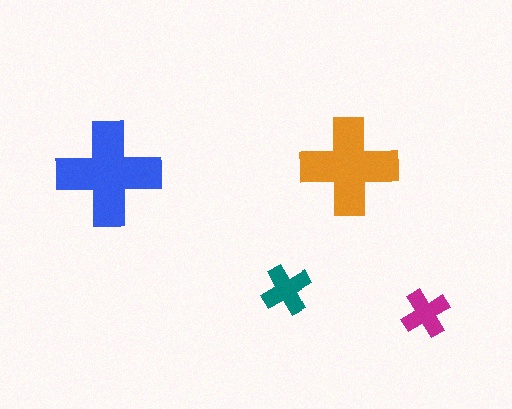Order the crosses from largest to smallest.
the blue one, the orange one, the teal one, the magenta one.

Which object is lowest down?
The magenta cross is bottommost.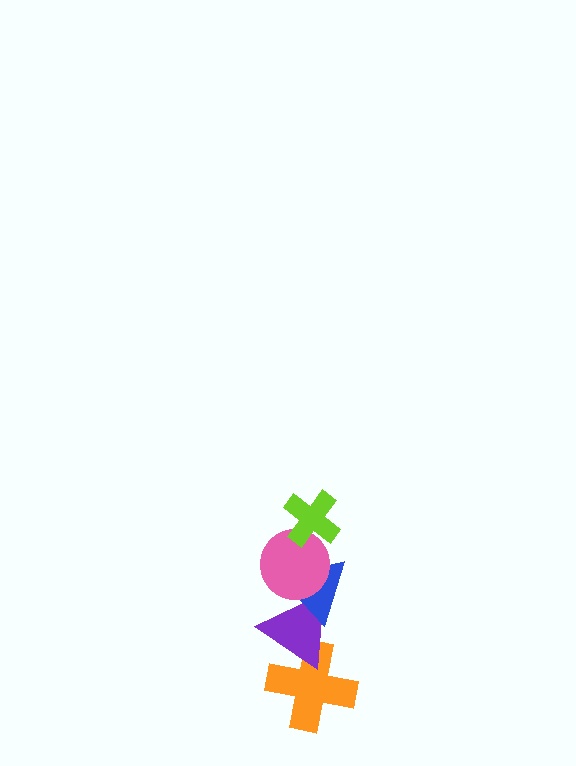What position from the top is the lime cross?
The lime cross is 1st from the top.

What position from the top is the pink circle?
The pink circle is 2nd from the top.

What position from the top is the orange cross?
The orange cross is 5th from the top.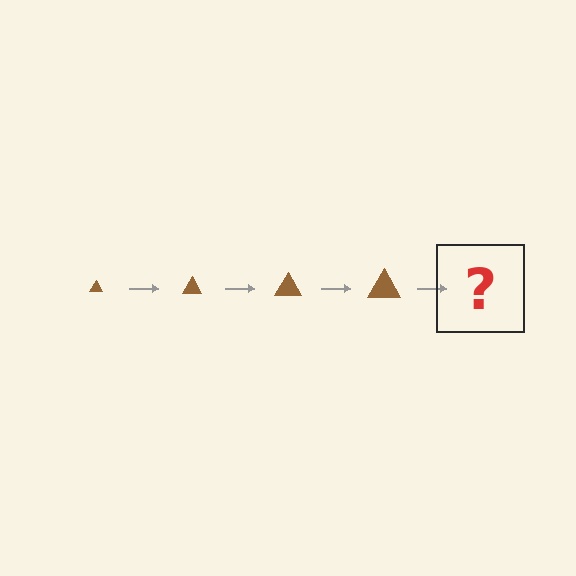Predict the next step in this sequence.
The next step is a brown triangle, larger than the previous one.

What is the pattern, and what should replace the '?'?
The pattern is that the triangle gets progressively larger each step. The '?' should be a brown triangle, larger than the previous one.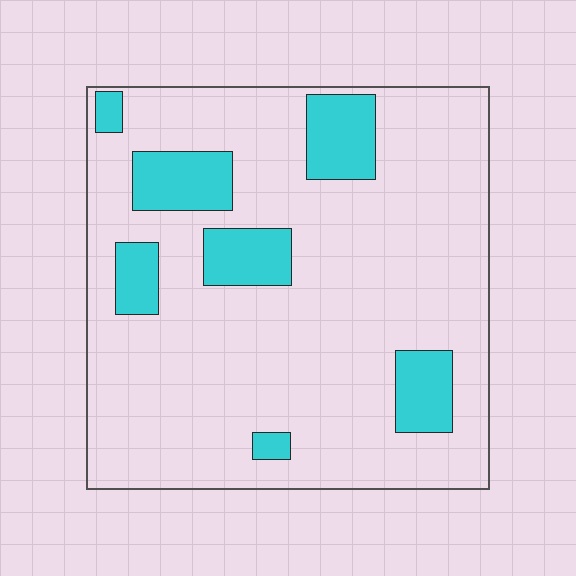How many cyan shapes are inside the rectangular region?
7.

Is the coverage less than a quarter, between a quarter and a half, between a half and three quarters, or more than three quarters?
Less than a quarter.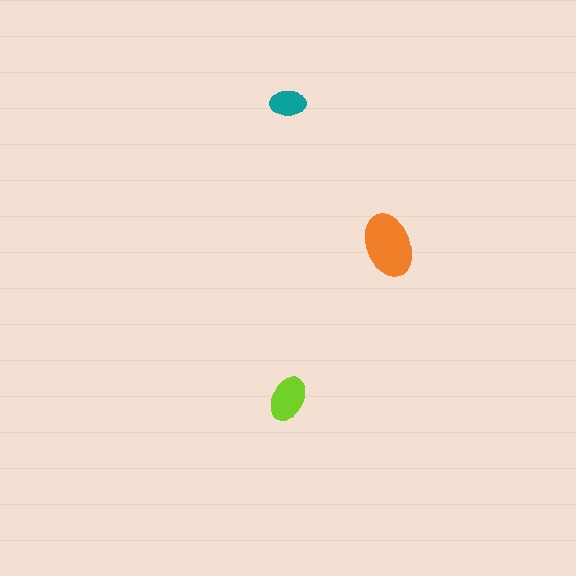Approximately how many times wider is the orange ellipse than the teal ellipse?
About 2 times wider.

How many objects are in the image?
There are 3 objects in the image.